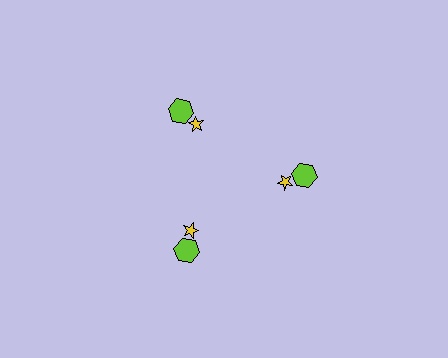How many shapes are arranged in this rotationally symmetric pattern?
There are 6 shapes, arranged in 3 groups of 2.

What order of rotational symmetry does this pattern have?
This pattern has 3-fold rotational symmetry.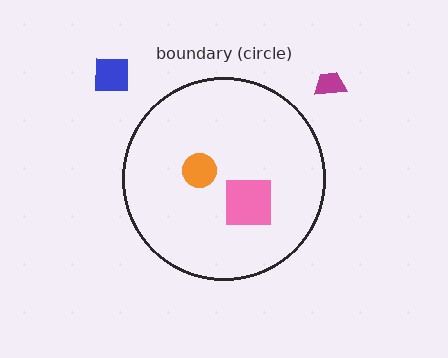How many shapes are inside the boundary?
2 inside, 2 outside.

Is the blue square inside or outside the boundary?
Outside.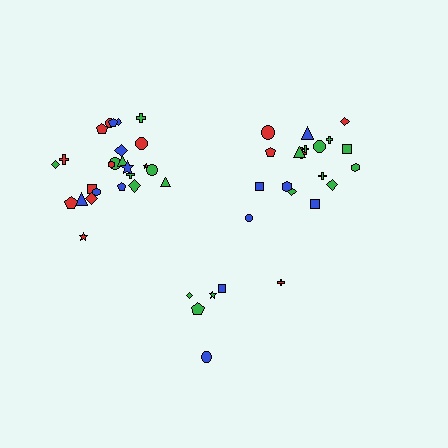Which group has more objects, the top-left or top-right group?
The top-left group.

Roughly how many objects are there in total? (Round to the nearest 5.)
Roughly 50 objects in total.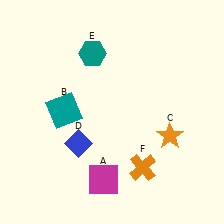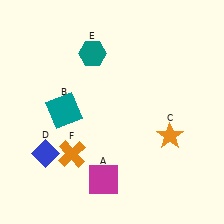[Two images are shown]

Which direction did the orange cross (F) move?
The orange cross (F) moved left.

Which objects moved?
The objects that moved are: the blue diamond (D), the orange cross (F).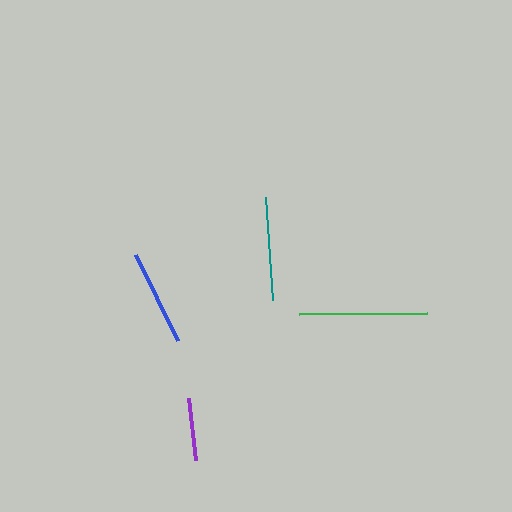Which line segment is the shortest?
The purple line is the shortest at approximately 63 pixels.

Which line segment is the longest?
The green line is the longest at approximately 129 pixels.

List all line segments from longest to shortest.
From longest to shortest: green, teal, blue, purple.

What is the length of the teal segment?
The teal segment is approximately 104 pixels long.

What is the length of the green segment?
The green segment is approximately 129 pixels long.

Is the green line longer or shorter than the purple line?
The green line is longer than the purple line.